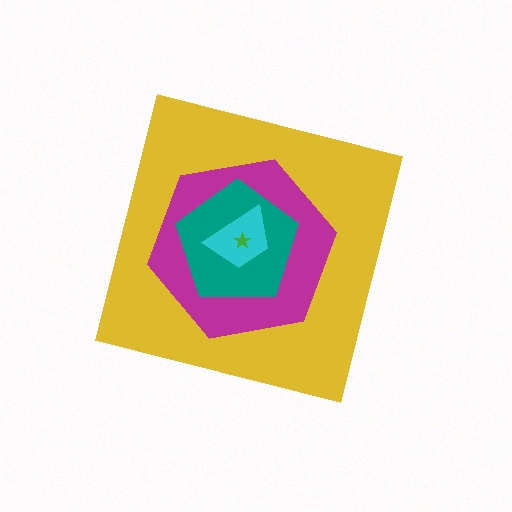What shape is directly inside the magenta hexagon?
The teal pentagon.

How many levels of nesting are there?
5.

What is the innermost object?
The green star.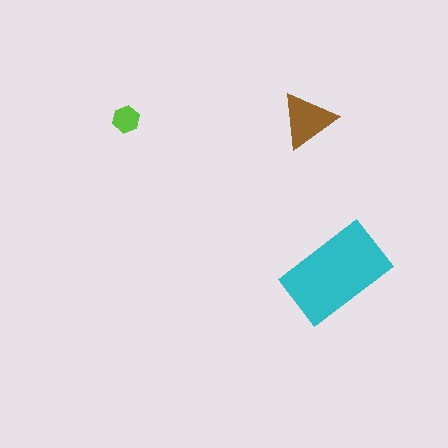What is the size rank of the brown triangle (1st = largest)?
2nd.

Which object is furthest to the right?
The cyan rectangle is rightmost.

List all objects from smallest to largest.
The lime hexagon, the brown triangle, the cyan rectangle.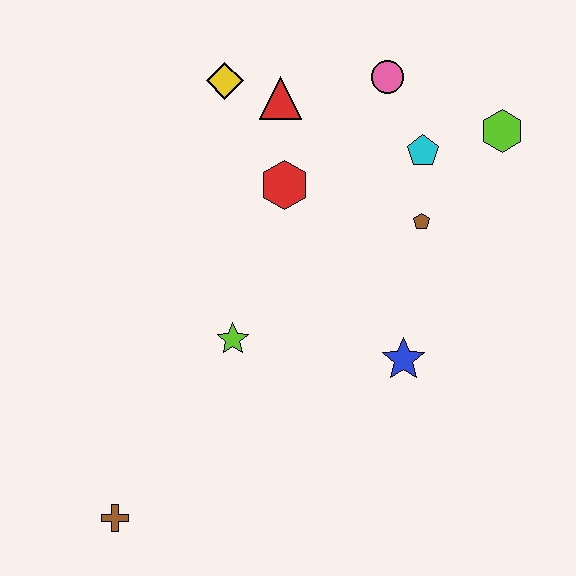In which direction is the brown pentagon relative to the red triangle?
The brown pentagon is to the right of the red triangle.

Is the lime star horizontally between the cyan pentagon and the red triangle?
No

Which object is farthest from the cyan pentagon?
The brown cross is farthest from the cyan pentagon.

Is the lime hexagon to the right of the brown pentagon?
Yes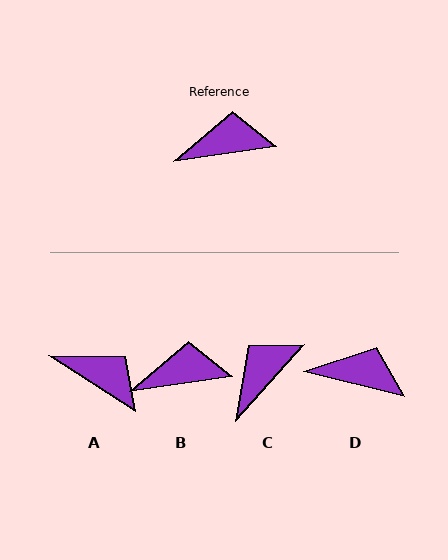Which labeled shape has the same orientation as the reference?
B.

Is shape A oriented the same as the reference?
No, it is off by about 41 degrees.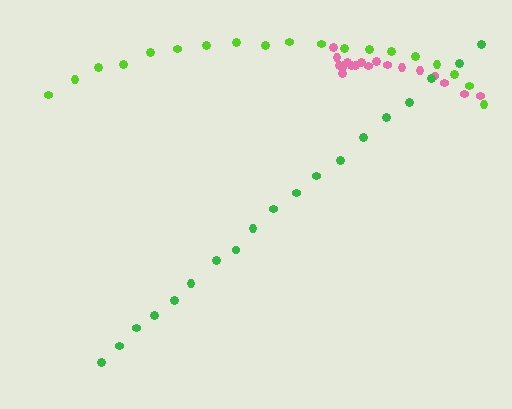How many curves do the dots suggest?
There are 3 distinct paths.